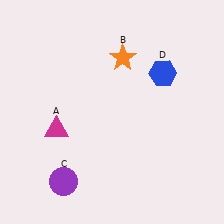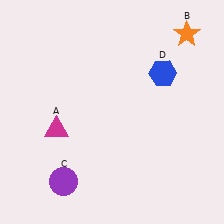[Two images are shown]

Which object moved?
The orange star (B) moved right.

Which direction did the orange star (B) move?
The orange star (B) moved right.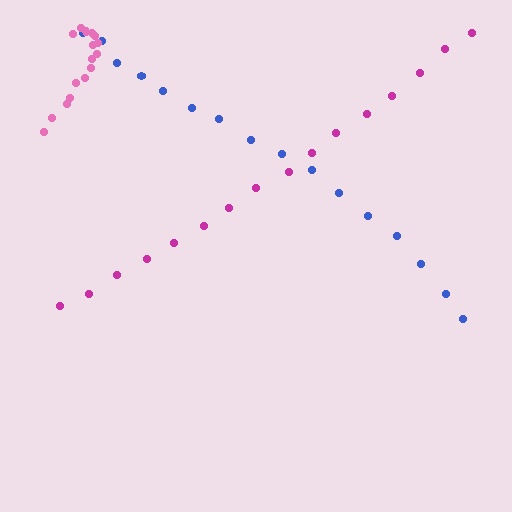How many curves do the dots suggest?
There are 3 distinct paths.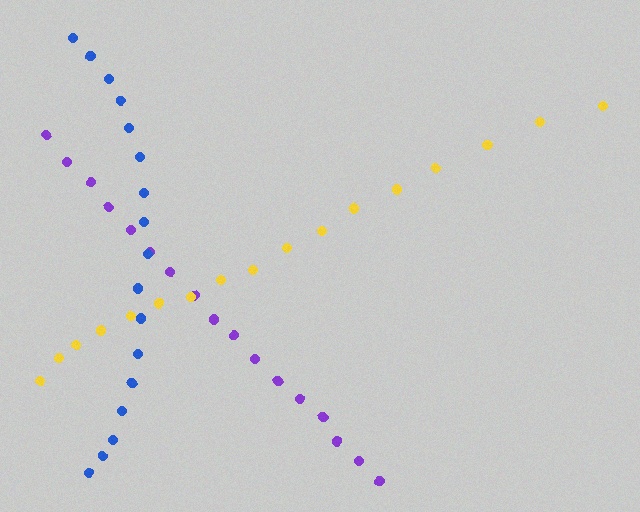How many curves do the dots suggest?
There are 3 distinct paths.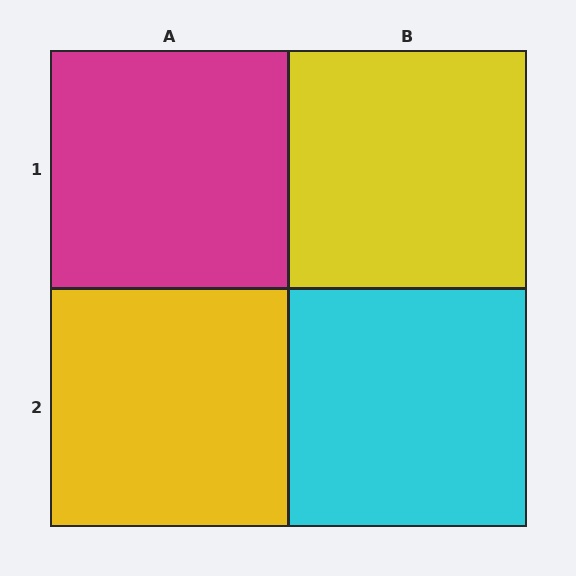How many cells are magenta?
1 cell is magenta.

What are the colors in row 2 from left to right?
Yellow, cyan.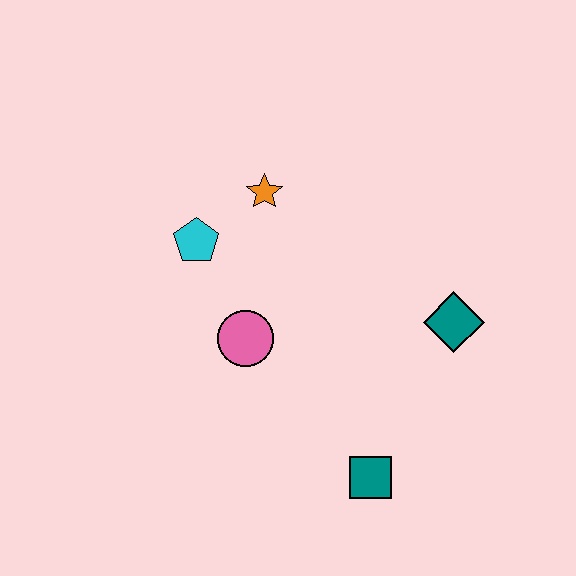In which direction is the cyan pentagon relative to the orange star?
The cyan pentagon is to the left of the orange star.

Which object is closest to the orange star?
The cyan pentagon is closest to the orange star.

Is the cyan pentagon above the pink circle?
Yes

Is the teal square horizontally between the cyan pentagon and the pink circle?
No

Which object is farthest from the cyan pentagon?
The teal square is farthest from the cyan pentagon.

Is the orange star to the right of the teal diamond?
No